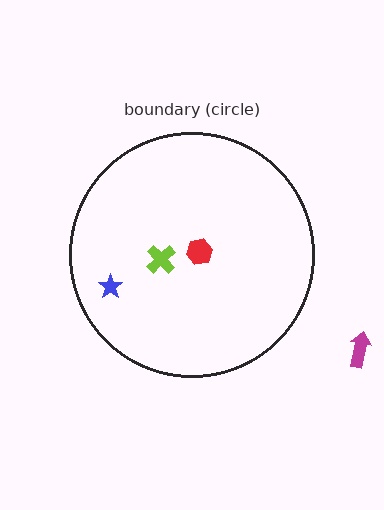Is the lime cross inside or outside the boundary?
Inside.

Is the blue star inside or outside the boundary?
Inside.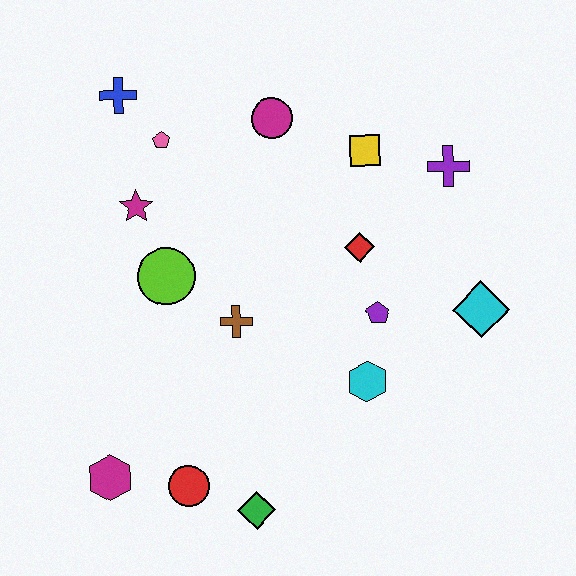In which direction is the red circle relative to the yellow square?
The red circle is below the yellow square.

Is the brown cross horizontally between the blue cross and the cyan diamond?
Yes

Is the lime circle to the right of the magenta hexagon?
Yes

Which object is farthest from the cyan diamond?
The blue cross is farthest from the cyan diamond.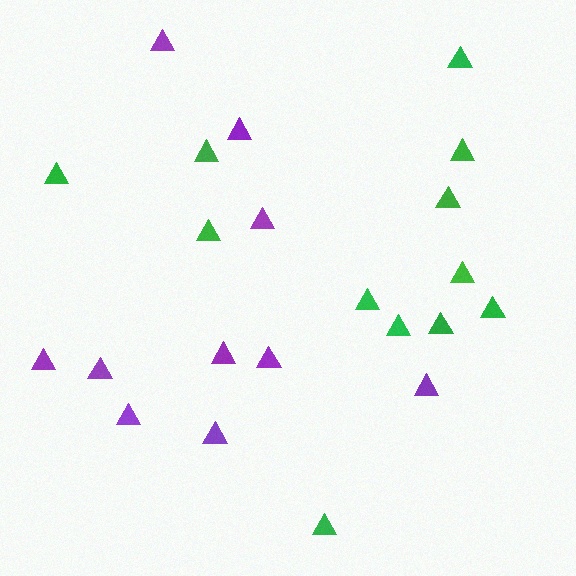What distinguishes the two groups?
There are 2 groups: one group of green triangles (12) and one group of purple triangles (10).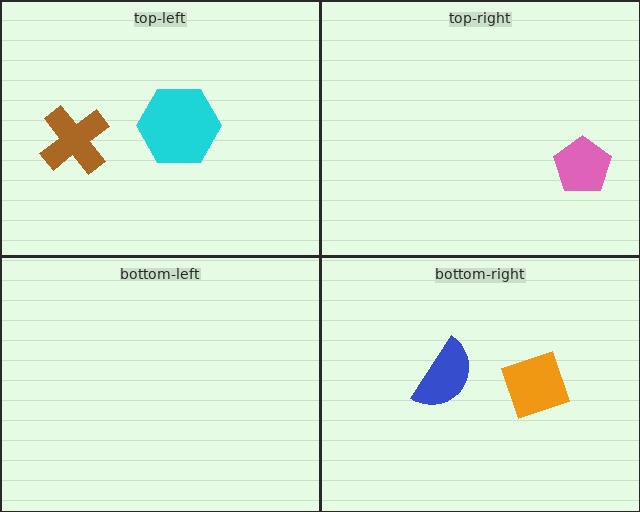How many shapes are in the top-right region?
1.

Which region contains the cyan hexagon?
The top-left region.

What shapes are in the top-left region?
The cyan hexagon, the brown cross.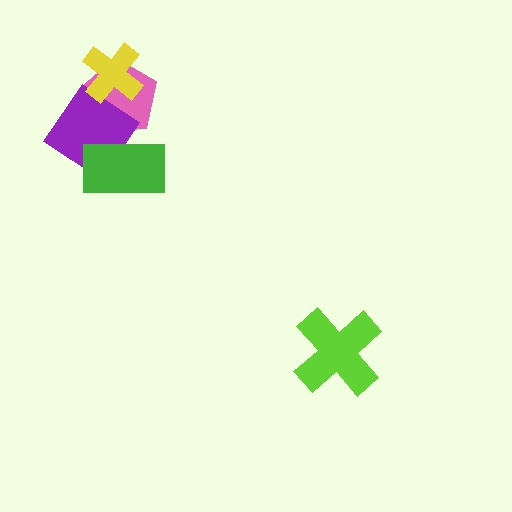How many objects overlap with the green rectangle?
2 objects overlap with the green rectangle.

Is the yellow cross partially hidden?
No, no other shape covers it.